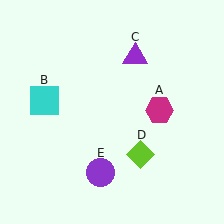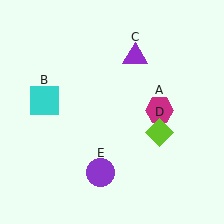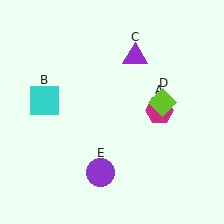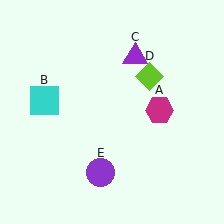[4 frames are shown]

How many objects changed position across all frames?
1 object changed position: lime diamond (object D).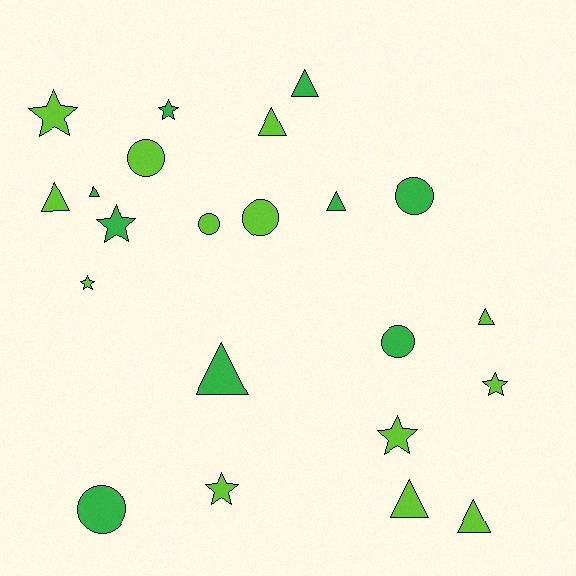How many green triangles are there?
There are 4 green triangles.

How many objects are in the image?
There are 22 objects.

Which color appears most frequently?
Lime, with 13 objects.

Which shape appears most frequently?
Triangle, with 9 objects.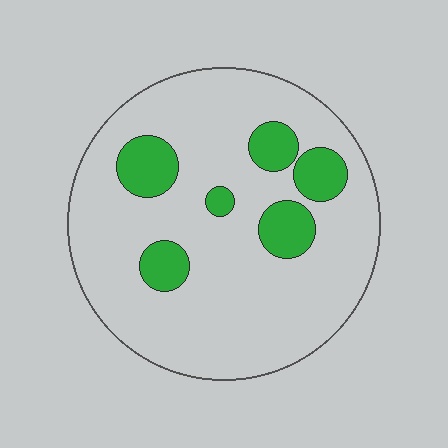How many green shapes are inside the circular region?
6.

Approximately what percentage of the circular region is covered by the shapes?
Approximately 15%.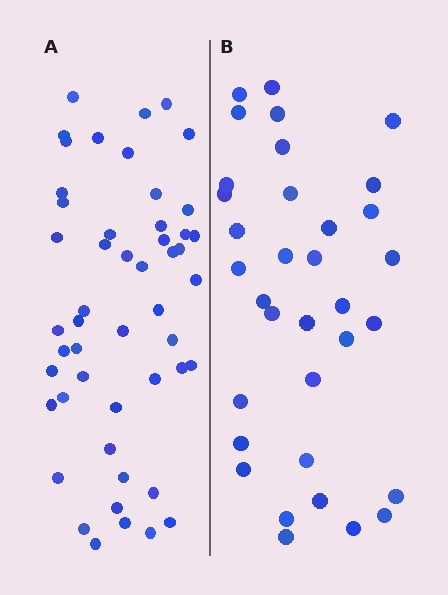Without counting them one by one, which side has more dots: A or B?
Region A (the left region) has more dots.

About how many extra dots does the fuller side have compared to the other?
Region A has approximately 15 more dots than region B.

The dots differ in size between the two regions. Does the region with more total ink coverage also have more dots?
No. Region B has more total ink coverage because its dots are larger, but region A actually contains more individual dots. Total area can be misleading — the number of items is what matters here.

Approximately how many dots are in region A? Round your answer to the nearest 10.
About 50 dots.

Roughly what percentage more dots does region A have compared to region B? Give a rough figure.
About 45% more.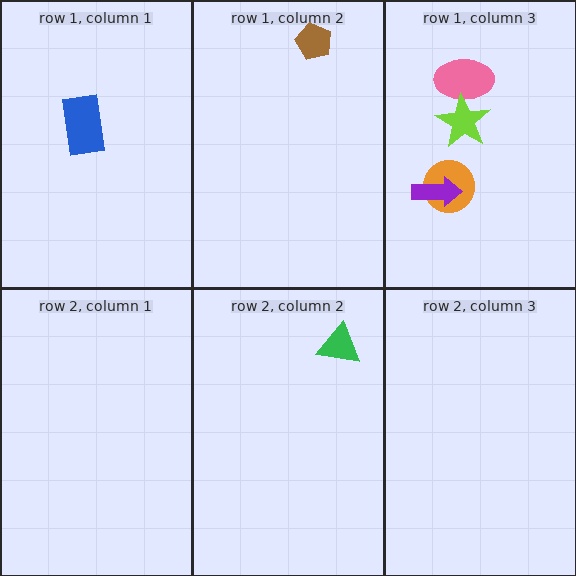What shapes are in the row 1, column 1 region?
The blue rectangle.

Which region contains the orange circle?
The row 1, column 3 region.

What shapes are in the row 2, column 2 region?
The green triangle.